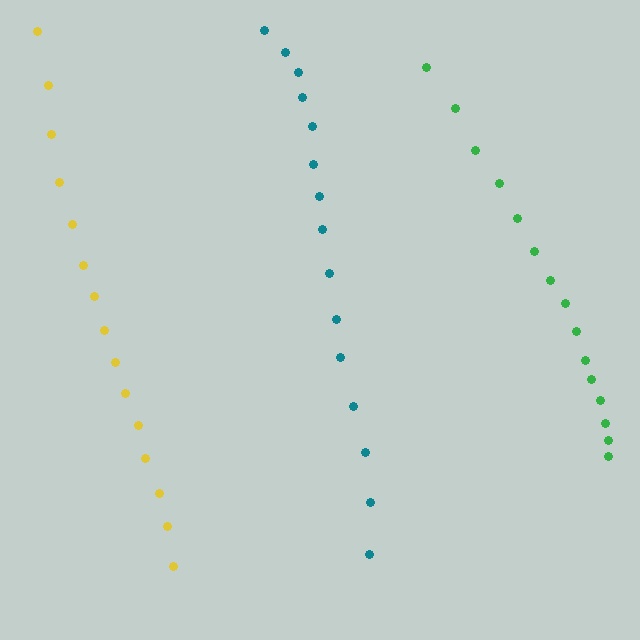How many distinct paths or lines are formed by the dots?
There are 3 distinct paths.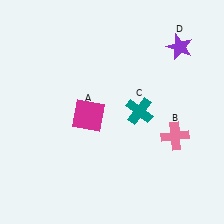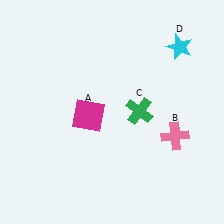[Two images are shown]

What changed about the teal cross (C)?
In Image 1, C is teal. In Image 2, it changed to green.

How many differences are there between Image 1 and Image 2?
There are 2 differences between the two images.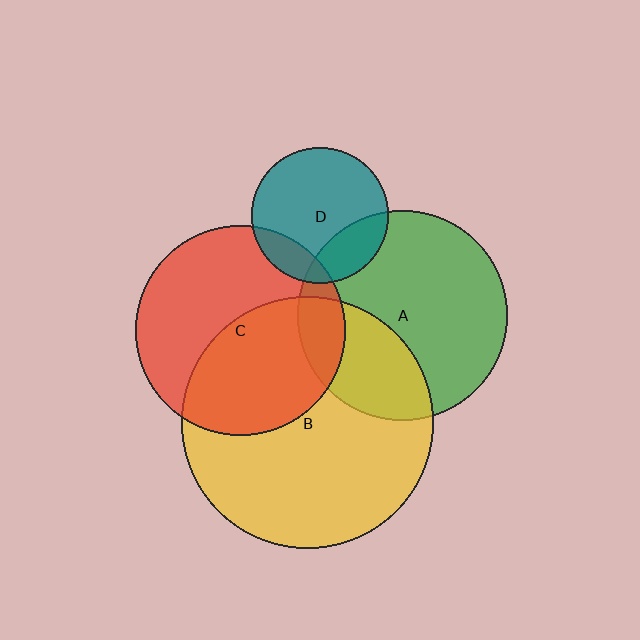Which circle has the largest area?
Circle B (yellow).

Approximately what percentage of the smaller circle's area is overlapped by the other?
Approximately 10%.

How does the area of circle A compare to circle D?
Approximately 2.4 times.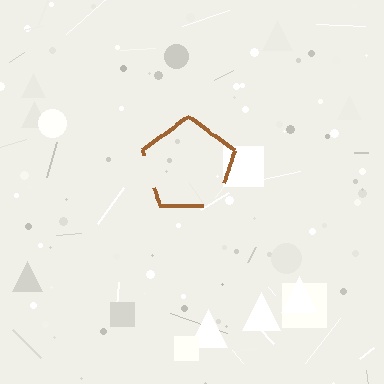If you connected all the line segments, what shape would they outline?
They would outline a pentagon.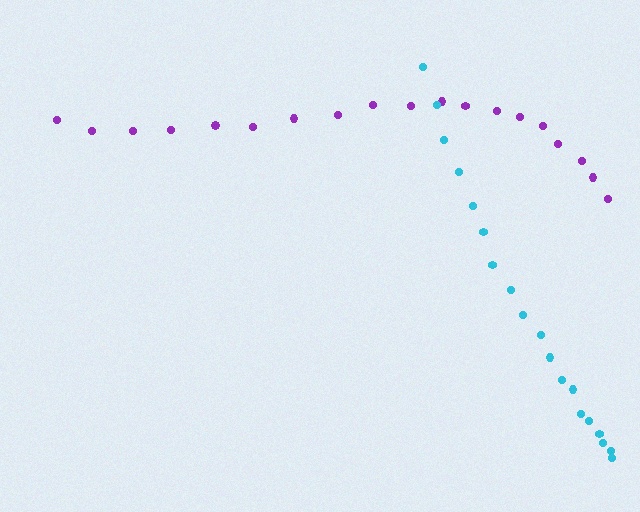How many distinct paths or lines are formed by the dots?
There are 2 distinct paths.